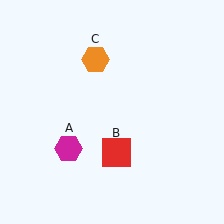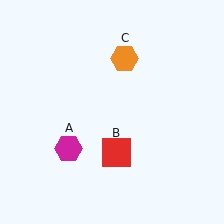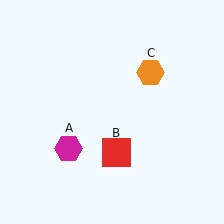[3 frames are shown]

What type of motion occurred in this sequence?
The orange hexagon (object C) rotated clockwise around the center of the scene.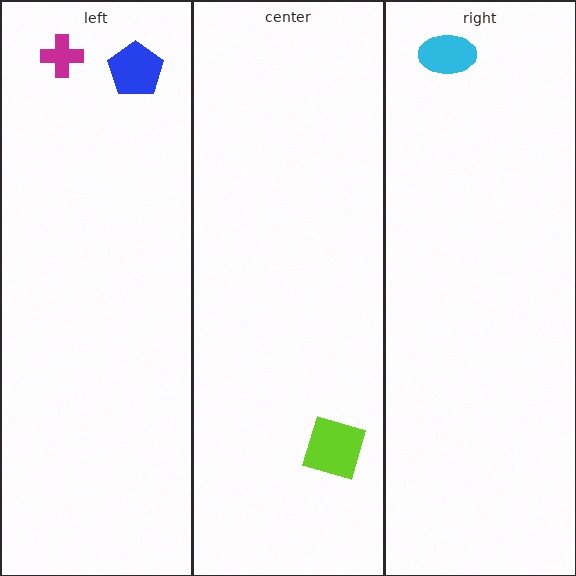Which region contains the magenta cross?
The left region.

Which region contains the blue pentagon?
The left region.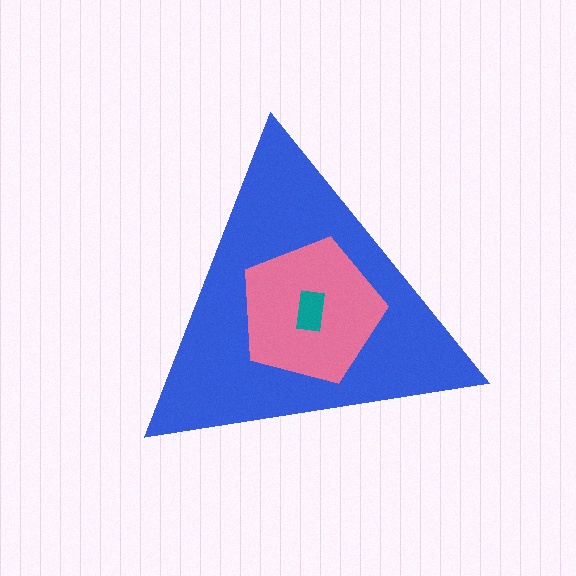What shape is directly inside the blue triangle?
The pink pentagon.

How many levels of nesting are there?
3.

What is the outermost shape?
The blue triangle.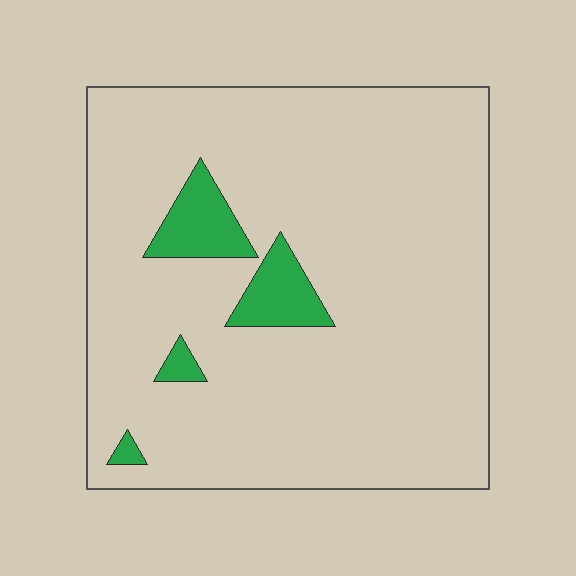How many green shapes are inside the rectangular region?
4.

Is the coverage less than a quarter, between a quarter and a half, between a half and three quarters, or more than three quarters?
Less than a quarter.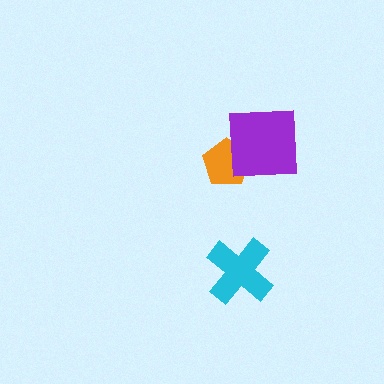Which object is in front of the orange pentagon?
The purple square is in front of the orange pentagon.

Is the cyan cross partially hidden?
No, no other shape covers it.